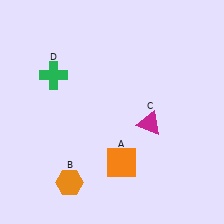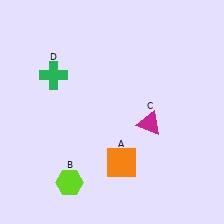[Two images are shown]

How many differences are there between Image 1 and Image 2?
There is 1 difference between the two images.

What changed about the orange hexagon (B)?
In Image 1, B is orange. In Image 2, it changed to lime.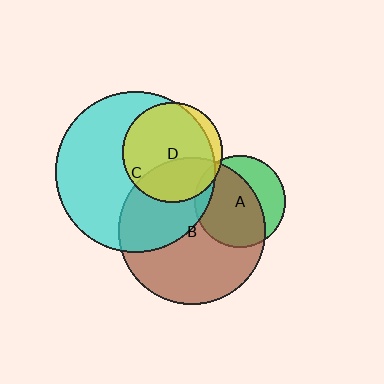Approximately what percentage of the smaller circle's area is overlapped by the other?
Approximately 65%.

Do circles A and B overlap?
Yes.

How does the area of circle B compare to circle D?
Approximately 2.2 times.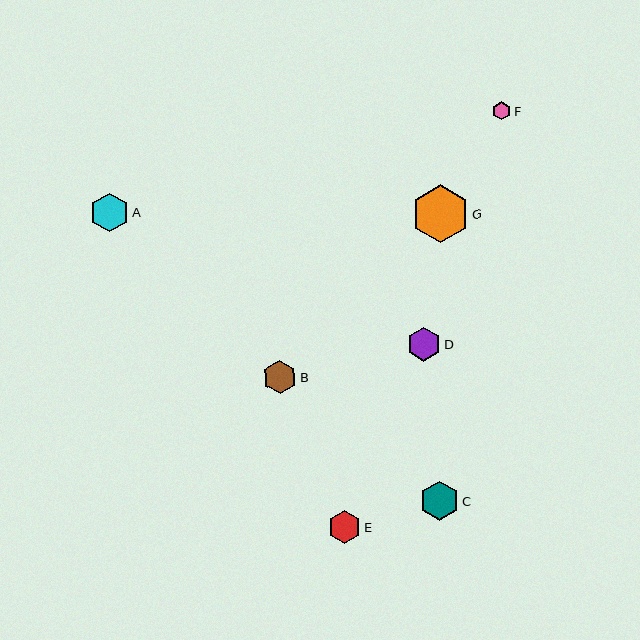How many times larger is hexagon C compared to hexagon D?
Hexagon C is approximately 1.2 times the size of hexagon D.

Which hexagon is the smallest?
Hexagon F is the smallest with a size of approximately 19 pixels.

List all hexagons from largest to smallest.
From largest to smallest: G, C, A, B, D, E, F.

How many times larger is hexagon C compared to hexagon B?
Hexagon C is approximately 1.2 times the size of hexagon B.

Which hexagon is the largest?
Hexagon G is the largest with a size of approximately 58 pixels.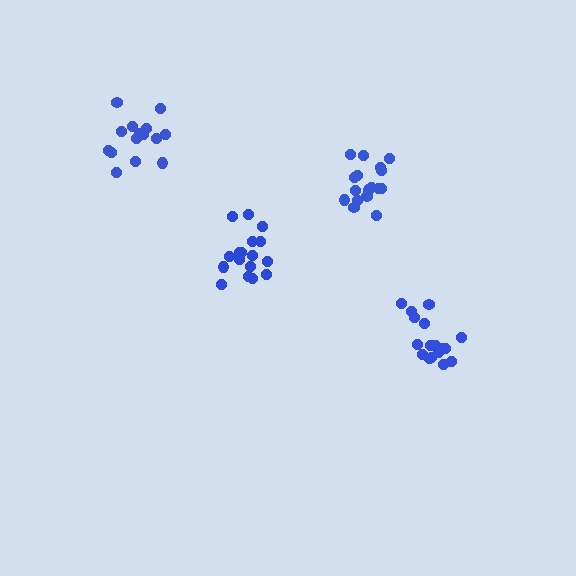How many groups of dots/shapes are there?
There are 4 groups.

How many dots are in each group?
Group 1: 17 dots, Group 2: 17 dots, Group 3: 17 dots, Group 4: 15 dots (66 total).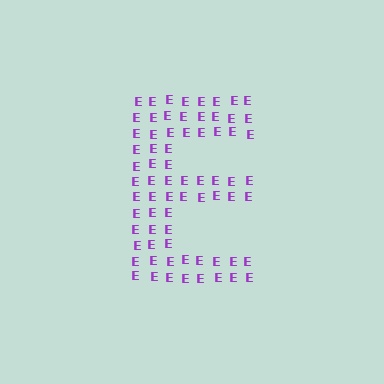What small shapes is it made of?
It is made of small letter E's.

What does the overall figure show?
The overall figure shows the letter E.